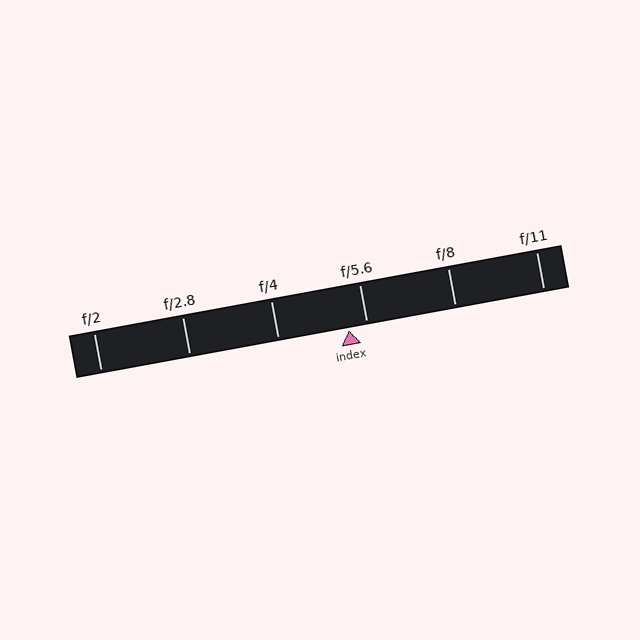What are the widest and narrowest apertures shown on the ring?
The widest aperture shown is f/2 and the narrowest is f/11.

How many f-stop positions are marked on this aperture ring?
There are 6 f-stop positions marked.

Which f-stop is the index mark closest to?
The index mark is closest to f/5.6.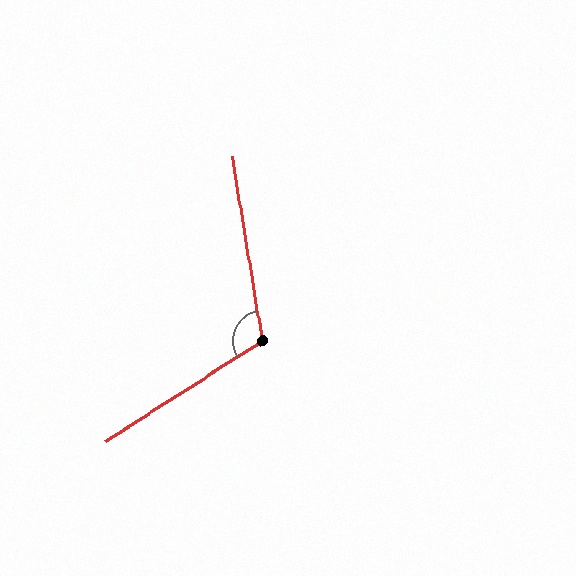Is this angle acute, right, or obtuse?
It is obtuse.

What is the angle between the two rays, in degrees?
Approximately 113 degrees.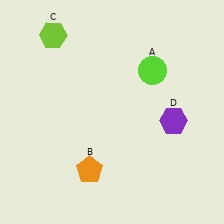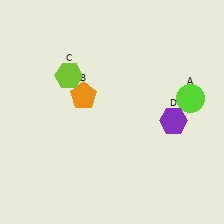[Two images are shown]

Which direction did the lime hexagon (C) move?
The lime hexagon (C) moved down.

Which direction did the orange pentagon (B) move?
The orange pentagon (B) moved up.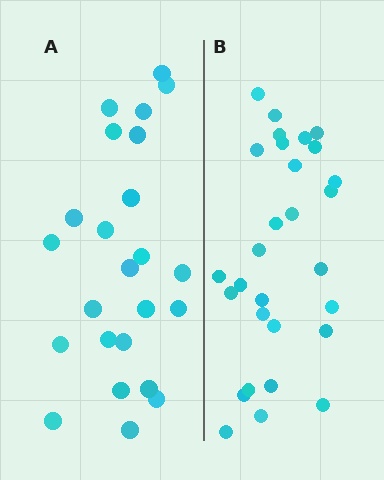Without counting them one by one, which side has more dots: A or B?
Region B (the right region) has more dots.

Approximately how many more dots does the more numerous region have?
Region B has about 5 more dots than region A.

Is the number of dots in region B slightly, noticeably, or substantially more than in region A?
Region B has only slightly more — the two regions are fairly close. The ratio is roughly 1.2 to 1.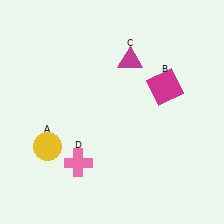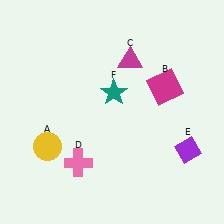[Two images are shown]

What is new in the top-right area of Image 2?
A teal star (F) was added in the top-right area of Image 2.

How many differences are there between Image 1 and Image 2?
There are 2 differences between the two images.